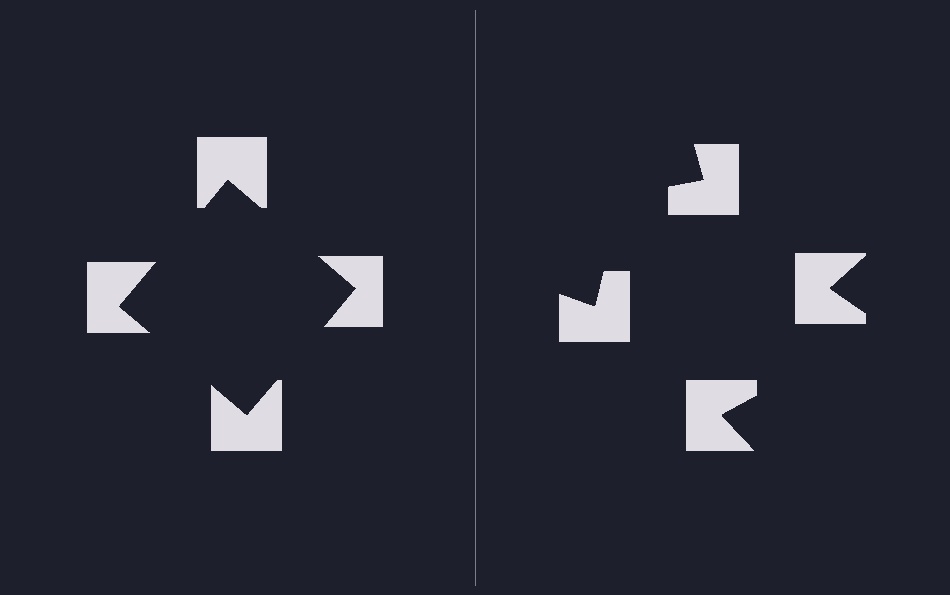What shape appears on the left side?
An illusory square.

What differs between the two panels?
The notched squares are positioned identically on both sides; only the wedge orientations differ. On the left they align to a square; on the right they are misaligned.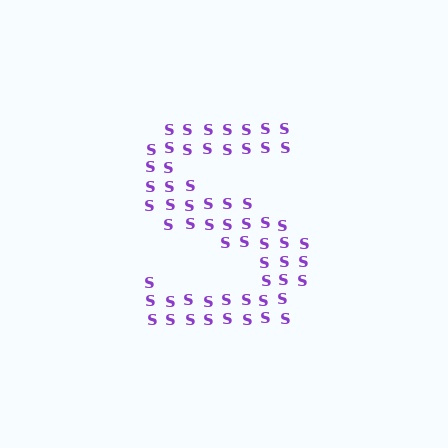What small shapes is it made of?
It is made of small letter S's.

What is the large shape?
The large shape is the letter S.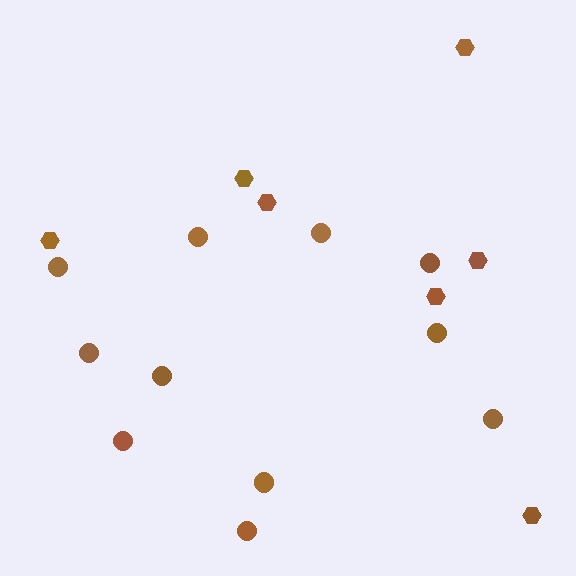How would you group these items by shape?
There are 2 groups: one group of hexagons (7) and one group of circles (11).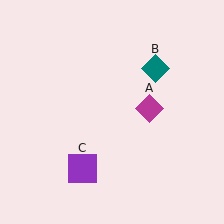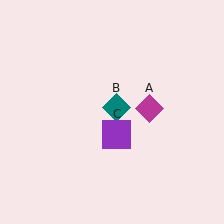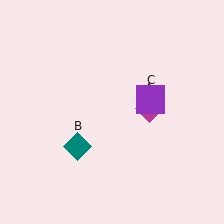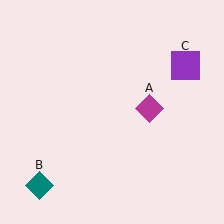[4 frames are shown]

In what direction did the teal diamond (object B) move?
The teal diamond (object B) moved down and to the left.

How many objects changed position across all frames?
2 objects changed position: teal diamond (object B), purple square (object C).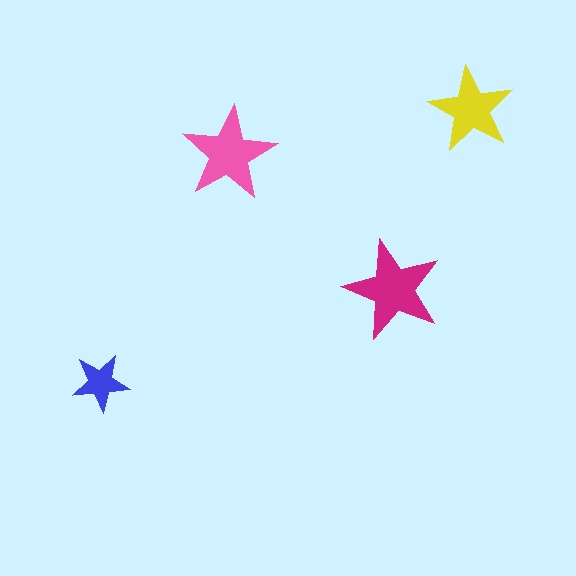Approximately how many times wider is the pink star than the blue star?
About 1.5 times wider.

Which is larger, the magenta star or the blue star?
The magenta one.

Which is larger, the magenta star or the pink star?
The magenta one.